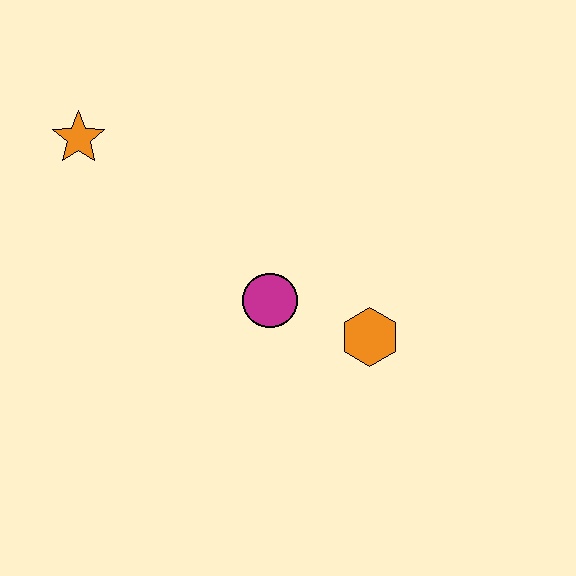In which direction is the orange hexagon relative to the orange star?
The orange hexagon is to the right of the orange star.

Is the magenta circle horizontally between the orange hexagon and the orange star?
Yes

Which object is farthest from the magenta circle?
The orange star is farthest from the magenta circle.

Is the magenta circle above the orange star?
No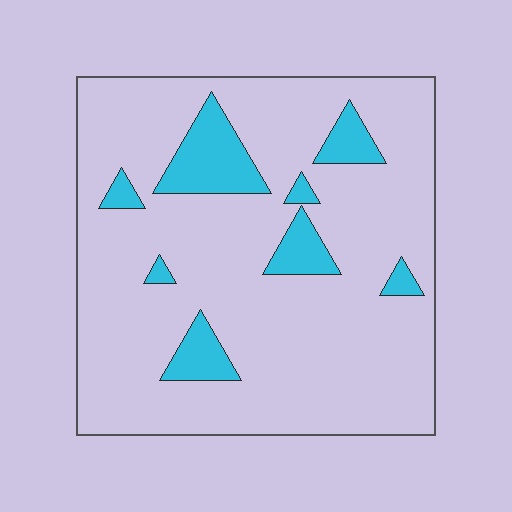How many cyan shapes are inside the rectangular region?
8.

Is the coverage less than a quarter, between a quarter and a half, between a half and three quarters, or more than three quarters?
Less than a quarter.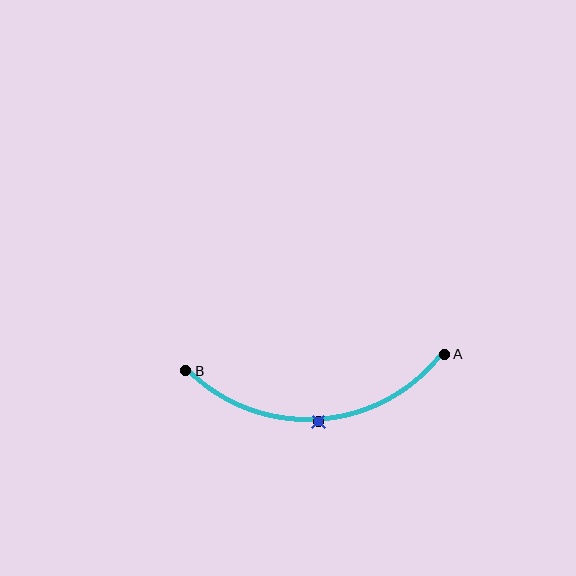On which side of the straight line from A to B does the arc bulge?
The arc bulges below the straight line connecting A and B.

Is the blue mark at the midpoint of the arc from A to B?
Yes. The blue mark lies on the arc at equal arc-length from both A and B — it is the arc midpoint.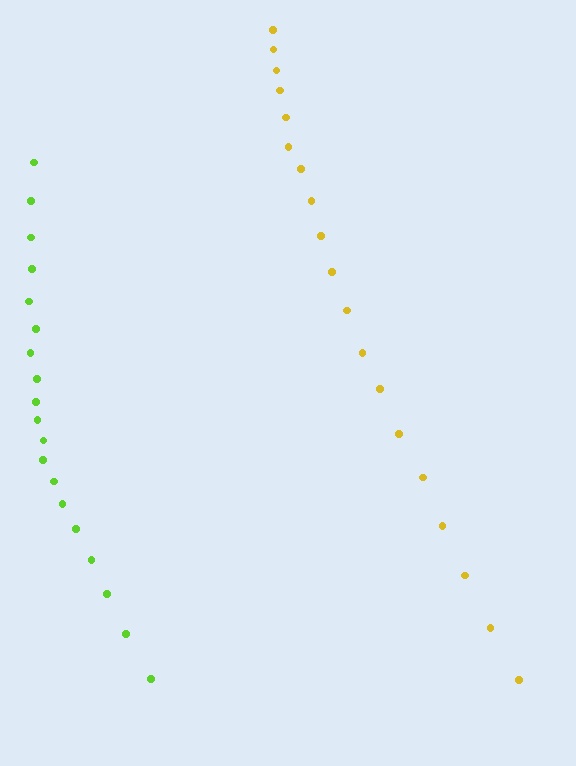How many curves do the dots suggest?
There are 2 distinct paths.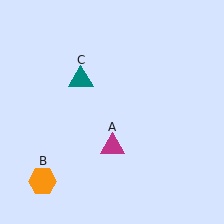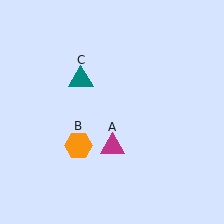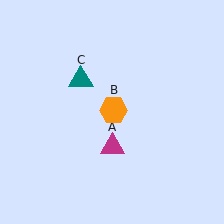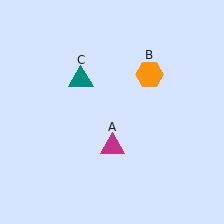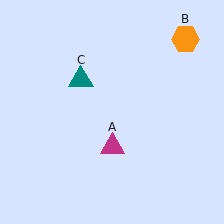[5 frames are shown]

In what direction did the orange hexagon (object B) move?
The orange hexagon (object B) moved up and to the right.